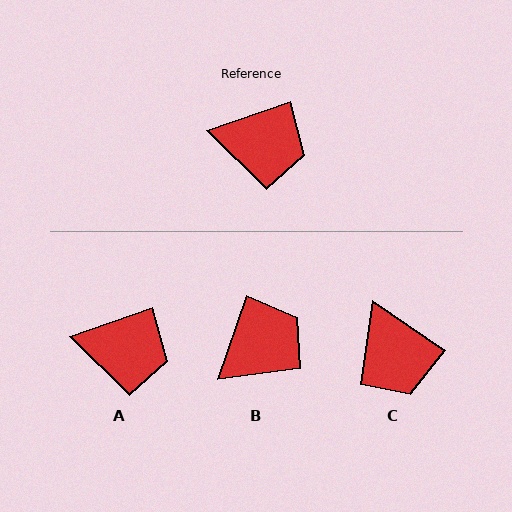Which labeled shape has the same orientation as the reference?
A.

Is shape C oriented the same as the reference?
No, it is off by about 53 degrees.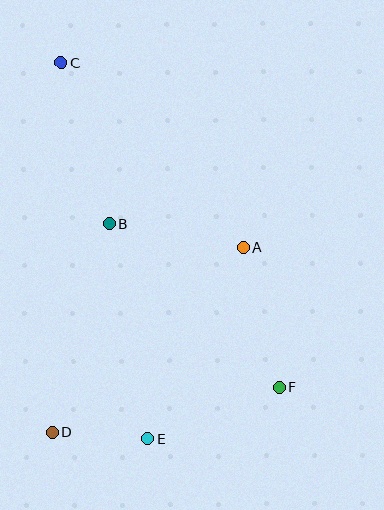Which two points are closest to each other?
Points D and E are closest to each other.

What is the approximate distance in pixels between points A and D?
The distance between A and D is approximately 266 pixels.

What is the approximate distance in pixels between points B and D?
The distance between B and D is approximately 216 pixels.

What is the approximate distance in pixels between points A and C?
The distance between A and C is approximately 259 pixels.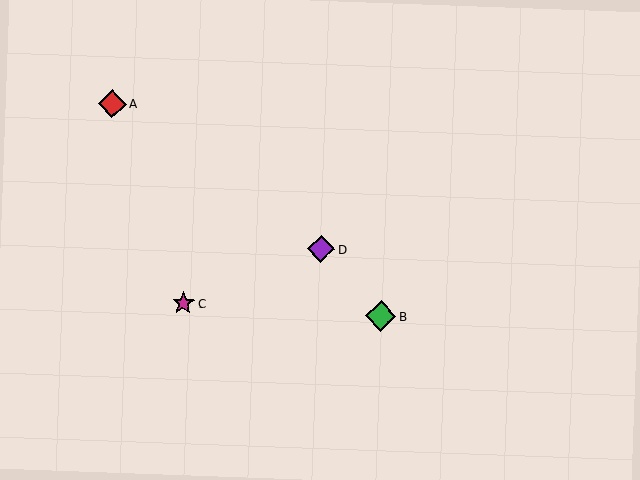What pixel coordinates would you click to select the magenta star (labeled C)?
Click at (183, 303) to select the magenta star C.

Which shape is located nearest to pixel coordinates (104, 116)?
The red diamond (labeled A) at (112, 104) is nearest to that location.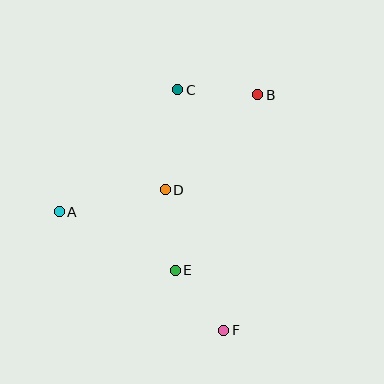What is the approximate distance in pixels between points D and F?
The distance between D and F is approximately 153 pixels.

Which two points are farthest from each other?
Points C and F are farthest from each other.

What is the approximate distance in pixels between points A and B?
The distance between A and B is approximately 230 pixels.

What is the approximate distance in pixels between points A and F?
The distance between A and F is approximately 203 pixels.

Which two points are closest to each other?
Points E and F are closest to each other.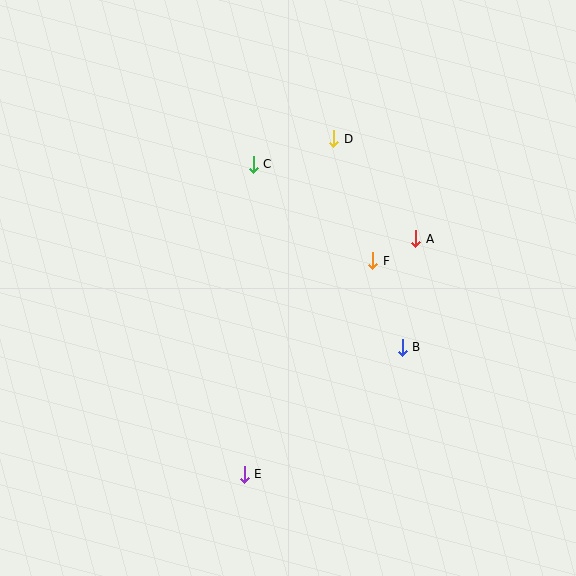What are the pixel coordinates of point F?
Point F is at (373, 261).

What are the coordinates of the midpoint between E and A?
The midpoint between E and A is at (330, 357).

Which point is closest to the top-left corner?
Point C is closest to the top-left corner.